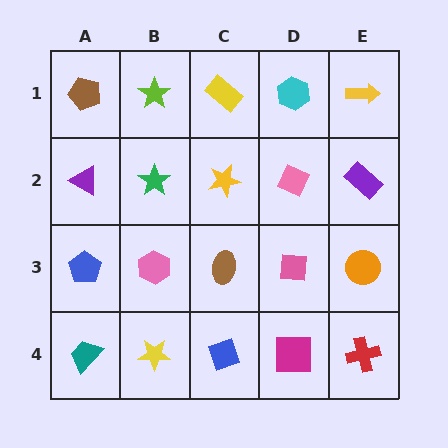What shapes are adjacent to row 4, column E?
An orange circle (row 3, column E), a magenta square (row 4, column D).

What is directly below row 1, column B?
A green star.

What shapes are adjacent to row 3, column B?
A green star (row 2, column B), a yellow star (row 4, column B), a blue pentagon (row 3, column A), a brown ellipse (row 3, column C).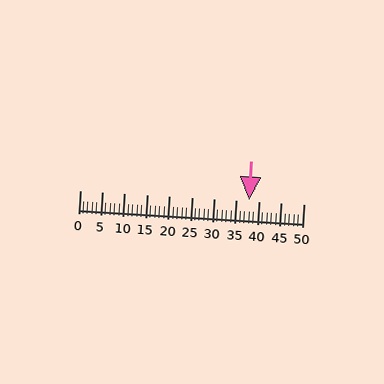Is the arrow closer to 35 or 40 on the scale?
The arrow is closer to 40.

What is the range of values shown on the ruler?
The ruler shows values from 0 to 50.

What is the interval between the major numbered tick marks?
The major tick marks are spaced 5 units apart.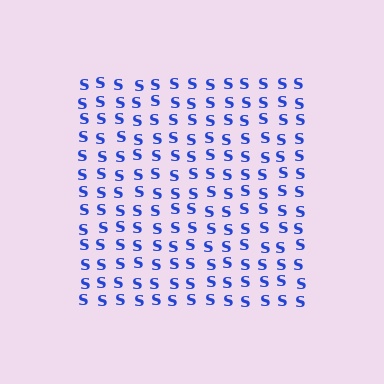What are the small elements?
The small elements are letter S's.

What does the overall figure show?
The overall figure shows a square.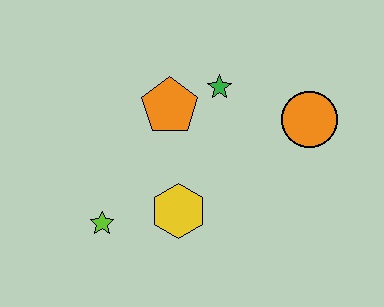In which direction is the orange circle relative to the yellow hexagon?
The orange circle is to the right of the yellow hexagon.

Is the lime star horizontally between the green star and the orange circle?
No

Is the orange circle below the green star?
Yes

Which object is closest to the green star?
The orange pentagon is closest to the green star.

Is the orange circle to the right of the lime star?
Yes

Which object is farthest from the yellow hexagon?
The orange circle is farthest from the yellow hexagon.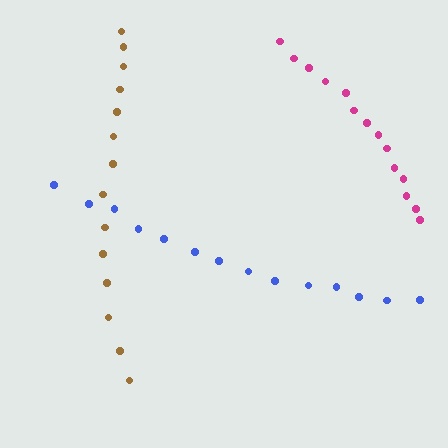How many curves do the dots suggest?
There are 3 distinct paths.